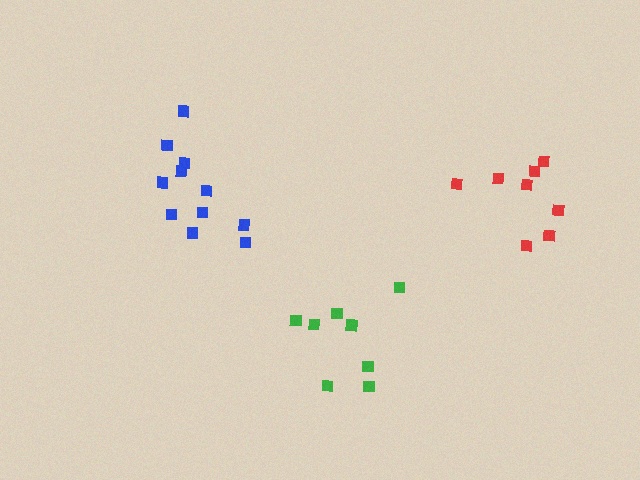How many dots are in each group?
Group 1: 8 dots, Group 2: 8 dots, Group 3: 11 dots (27 total).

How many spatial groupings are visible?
There are 3 spatial groupings.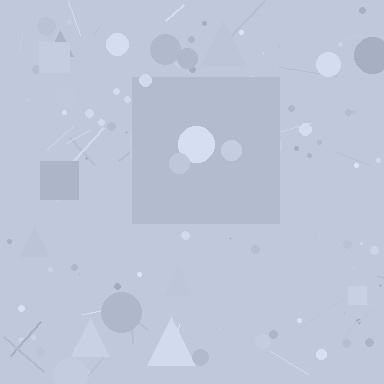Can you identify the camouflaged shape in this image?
The camouflaged shape is a square.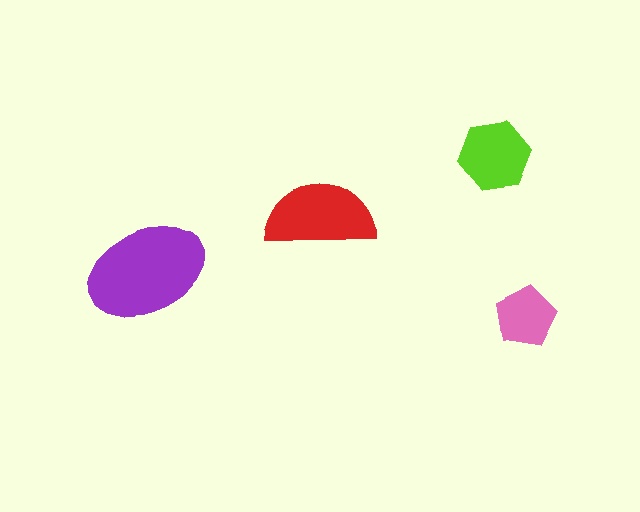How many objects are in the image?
There are 4 objects in the image.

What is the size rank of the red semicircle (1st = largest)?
2nd.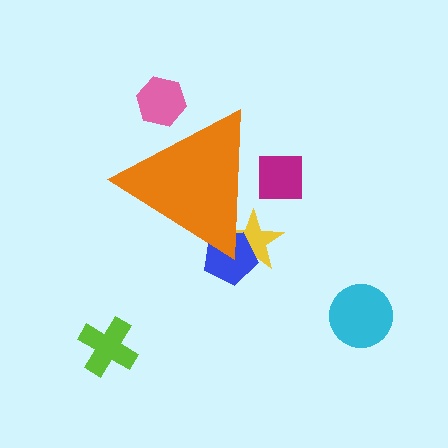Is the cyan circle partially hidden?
No, the cyan circle is fully visible.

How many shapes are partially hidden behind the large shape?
4 shapes are partially hidden.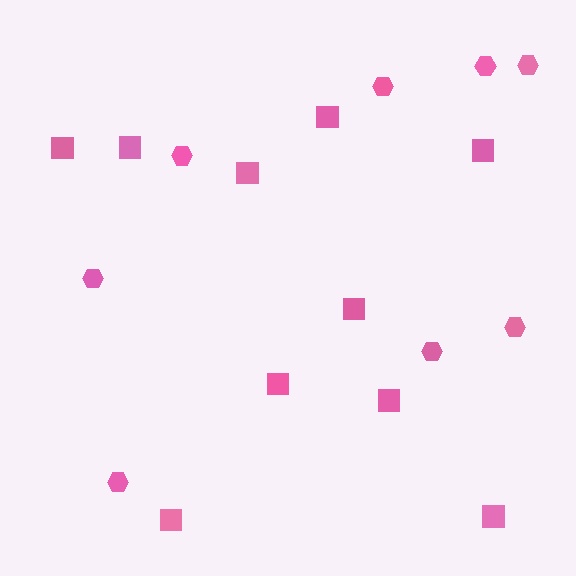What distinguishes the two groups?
There are 2 groups: one group of squares (10) and one group of hexagons (8).